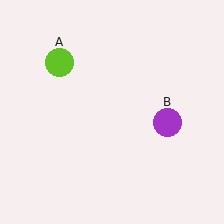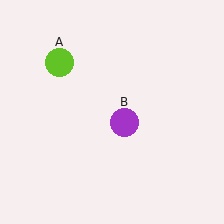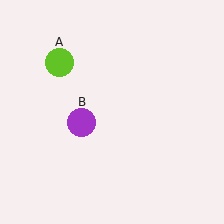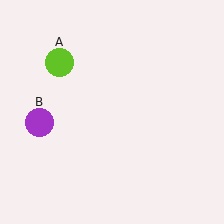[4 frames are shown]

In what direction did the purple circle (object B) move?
The purple circle (object B) moved left.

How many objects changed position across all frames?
1 object changed position: purple circle (object B).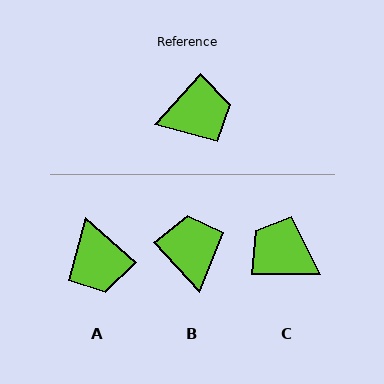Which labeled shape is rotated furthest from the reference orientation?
C, about 132 degrees away.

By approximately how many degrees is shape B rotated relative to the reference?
Approximately 84 degrees counter-clockwise.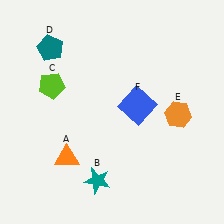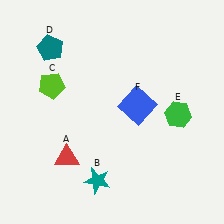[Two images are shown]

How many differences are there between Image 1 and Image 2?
There are 2 differences between the two images.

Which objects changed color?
A changed from orange to red. E changed from orange to green.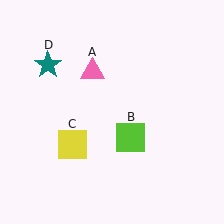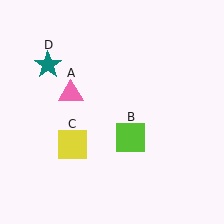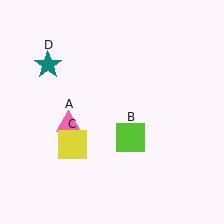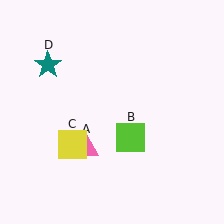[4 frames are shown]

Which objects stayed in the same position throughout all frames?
Lime square (object B) and yellow square (object C) and teal star (object D) remained stationary.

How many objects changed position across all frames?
1 object changed position: pink triangle (object A).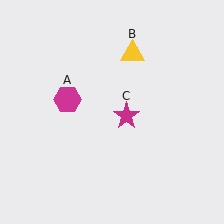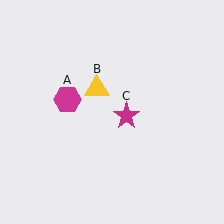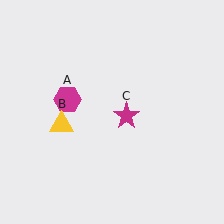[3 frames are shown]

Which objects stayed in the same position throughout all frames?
Magenta hexagon (object A) and magenta star (object C) remained stationary.